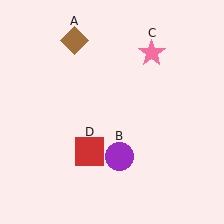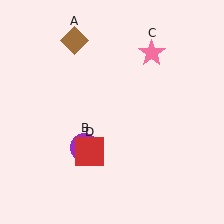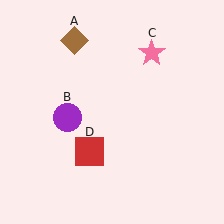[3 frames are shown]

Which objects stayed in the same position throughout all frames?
Brown diamond (object A) and pink star (object C) and red square (object D) remained stationary.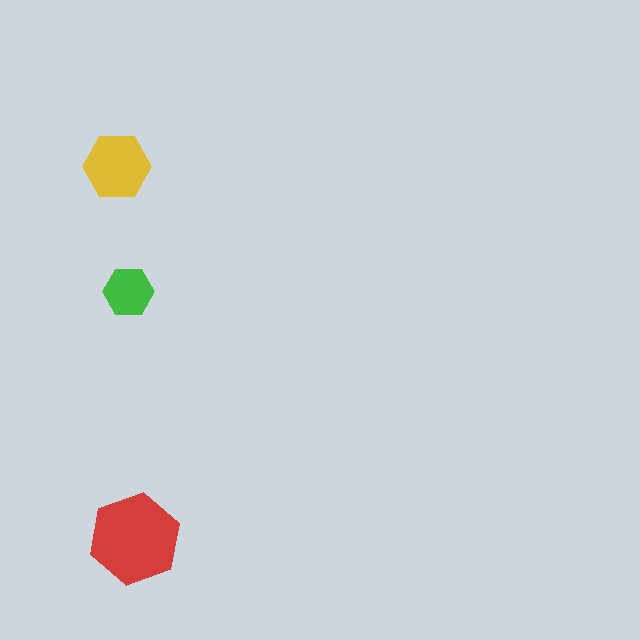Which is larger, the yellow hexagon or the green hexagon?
The yellow one.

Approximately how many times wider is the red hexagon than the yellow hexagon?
About 1.5 times wider.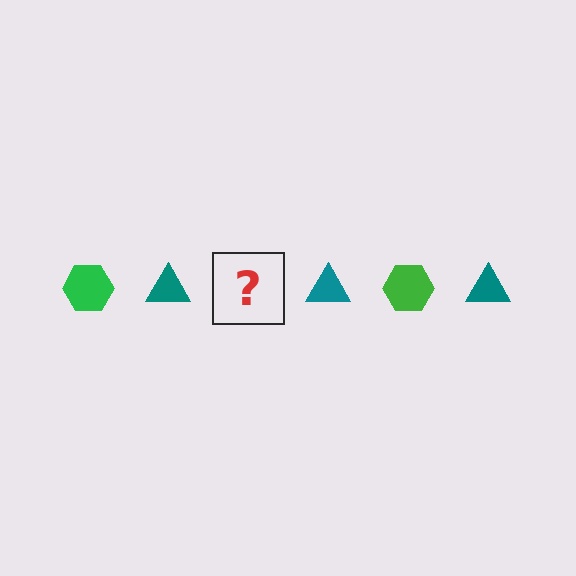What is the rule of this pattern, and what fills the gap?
The rule is that the pattern alternates between green hexagon and teal triangle. The gap should be filled with a green hexagon.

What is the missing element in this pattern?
The missing element is a green hexagon.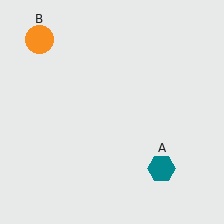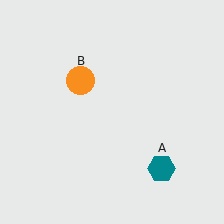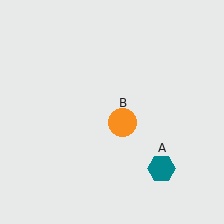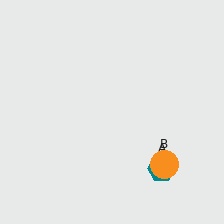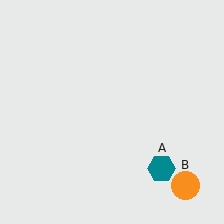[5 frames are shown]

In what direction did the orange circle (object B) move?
The orange circle (object B) moved down and to the right.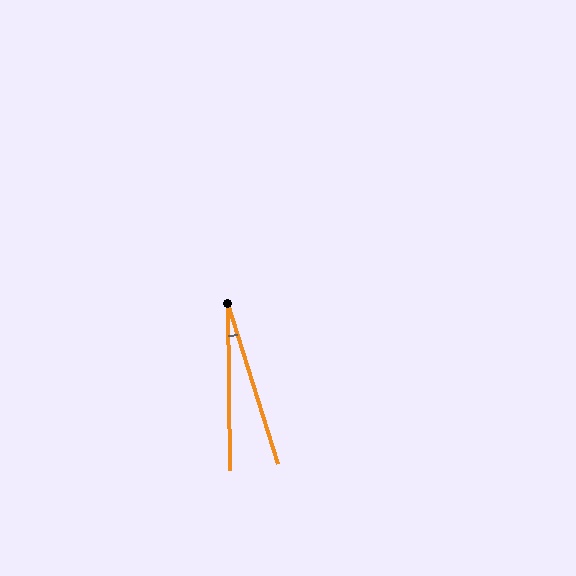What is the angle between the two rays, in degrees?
Approximately 17 degrees.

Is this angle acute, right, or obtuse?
It is acute.